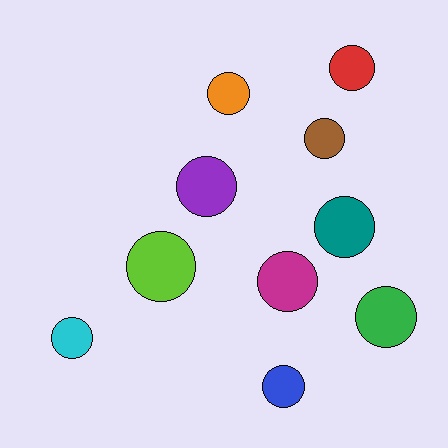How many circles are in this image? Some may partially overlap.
There are 10 circles.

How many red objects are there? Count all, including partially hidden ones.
There is 1 red object.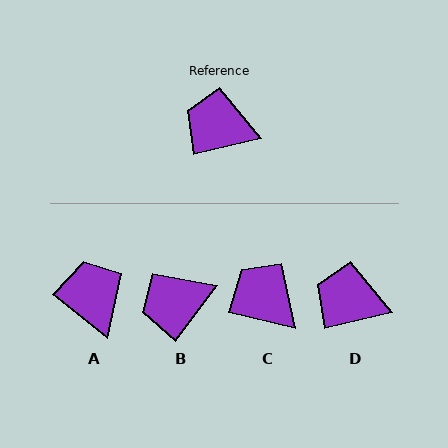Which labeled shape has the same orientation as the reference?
D.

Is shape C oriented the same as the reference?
No, it is off by about 26 degrees.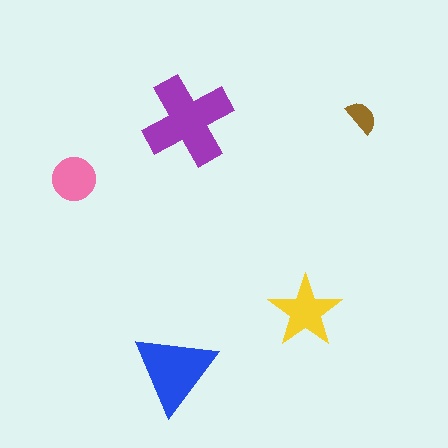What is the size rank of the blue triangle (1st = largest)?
2nd.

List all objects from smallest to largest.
The brown semicircle, the pink circle, the yellow star, the blue triangle, the purple cross.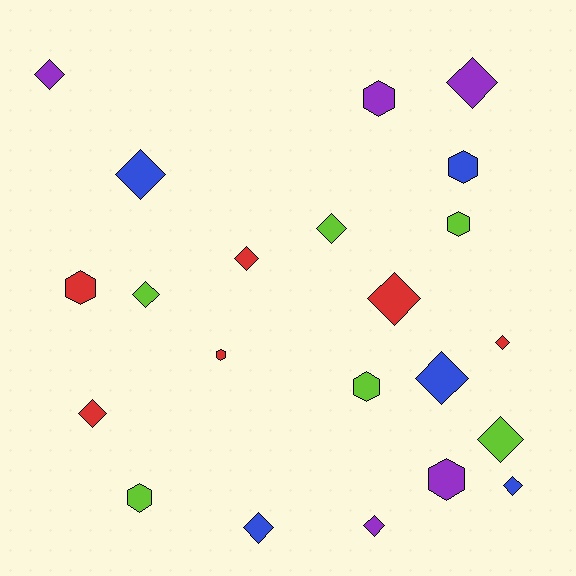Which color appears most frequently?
Red, with 6 objects.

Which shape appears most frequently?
Diamond, with 14 objects.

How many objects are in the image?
There are 22 objects.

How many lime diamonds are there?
There are 3 lime diamonds.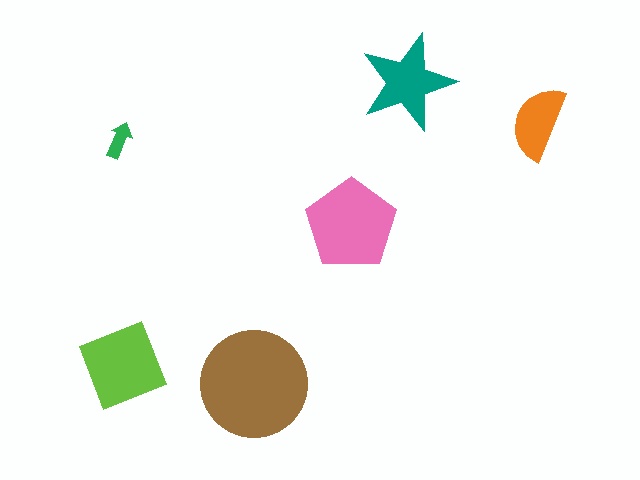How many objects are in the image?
There are 6 objects in the image.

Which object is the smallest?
The green arrow.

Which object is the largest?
The brown circle.